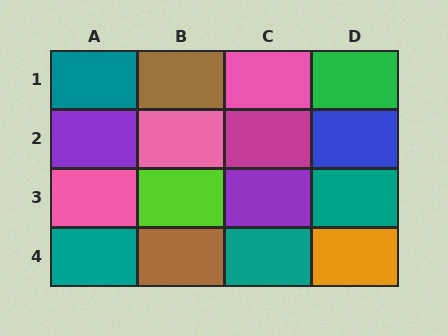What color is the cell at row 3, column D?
Teal.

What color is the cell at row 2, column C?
Magenta.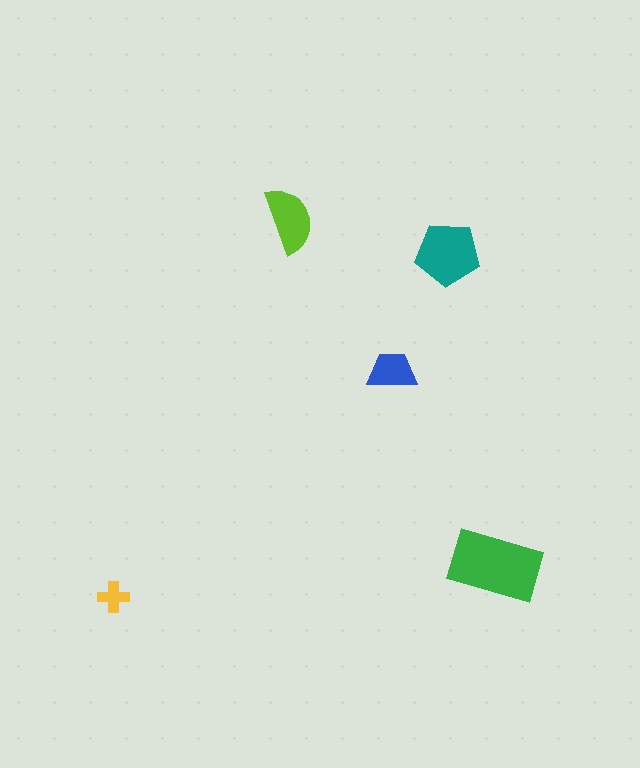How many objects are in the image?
There are 5 objects in the image.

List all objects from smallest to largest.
The yellow cross, the blue trapezoid, the lime semicircle, the teal pentagon, the green rectangle.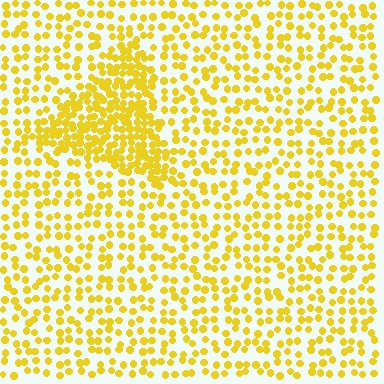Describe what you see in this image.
The image contains small yellow elements arranged at two different densities. A triangle-shaped region is visible where the elements are more densely packed than the surrounding area.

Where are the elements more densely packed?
The elements are more densely packed inside the triangle boundary.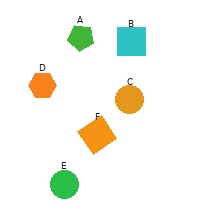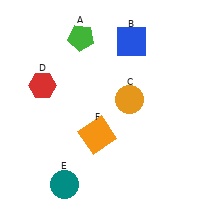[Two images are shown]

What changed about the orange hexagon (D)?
In Image 1, D is orange. In Image 2, it changed to red.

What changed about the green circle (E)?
In Image 1, E is green. In Image 2, it changed to teal.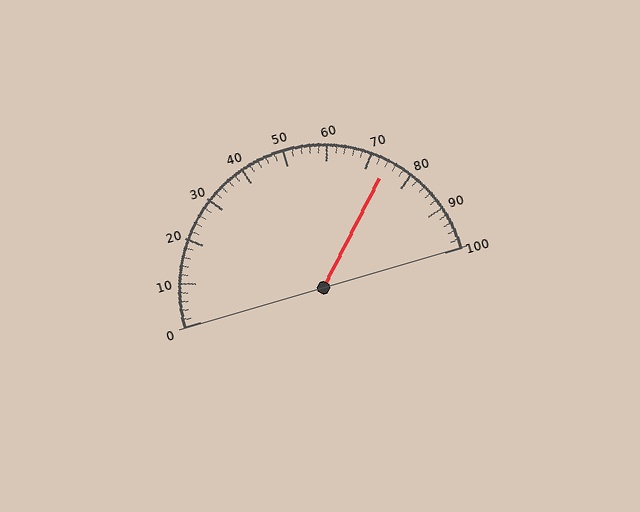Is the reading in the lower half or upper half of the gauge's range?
The reading is in the upper half of the range (0 to 100).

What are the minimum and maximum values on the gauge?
The gauge ranges from 0 to 100.